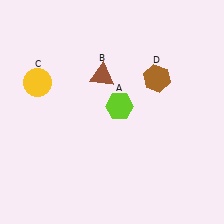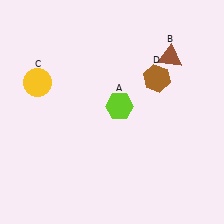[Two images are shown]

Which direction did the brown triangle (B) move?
The brown triangle (B) moved right.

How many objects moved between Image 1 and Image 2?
1 object moved between the two images.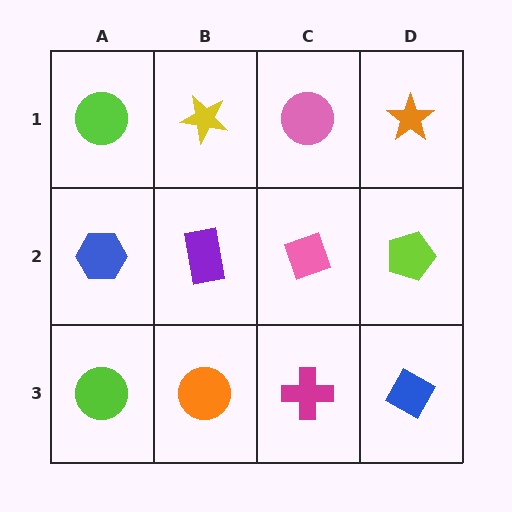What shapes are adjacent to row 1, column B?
A purple rectangle (row 2, column B), a lime circle (row 1, column A), a pink circle (row 1, column C).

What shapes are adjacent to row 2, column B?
A yellow star (row 1, column B), an orange circle (row 3, column B), a blue hexagon (row 2, column A), a pink diamond (row 2, column C).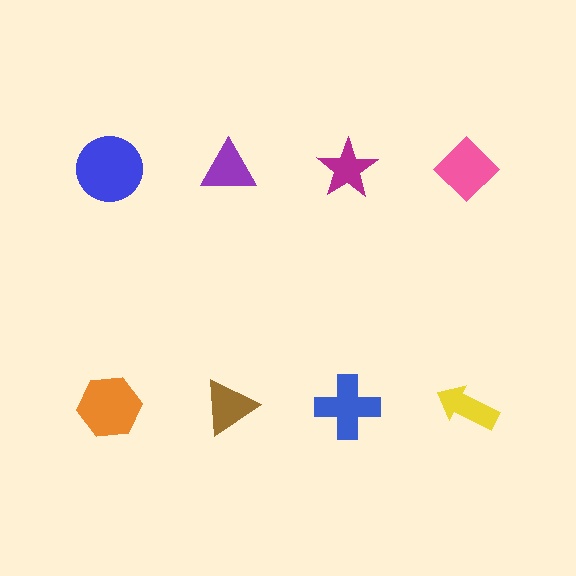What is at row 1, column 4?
A pink diamond.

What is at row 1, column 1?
A blue circle.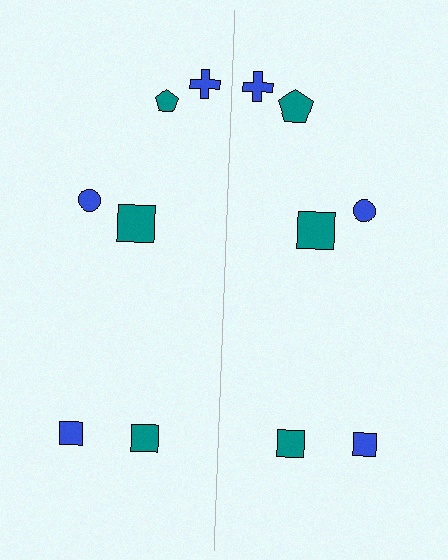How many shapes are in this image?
There are 12 shapes in this image.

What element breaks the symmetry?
The teal pentagon on the right side has a different size than its mirror counterpart.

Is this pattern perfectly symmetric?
No, the pattern is not perfectly symmetric. The teal pentagon on the right side has a different size than its mirror counterpart.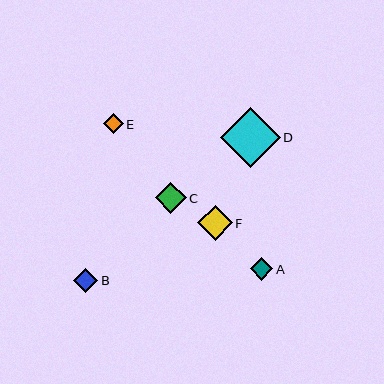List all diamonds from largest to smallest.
From largest to smallest: D, F, C, B, A, E.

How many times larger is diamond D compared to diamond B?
Diamond D is approximately 2.5 times the size of diamond B.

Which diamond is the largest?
Diamond D is the largest with a size of approximately 60 pixels.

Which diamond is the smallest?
Diamond E is the smallest with a size of approximately 20 pixels.